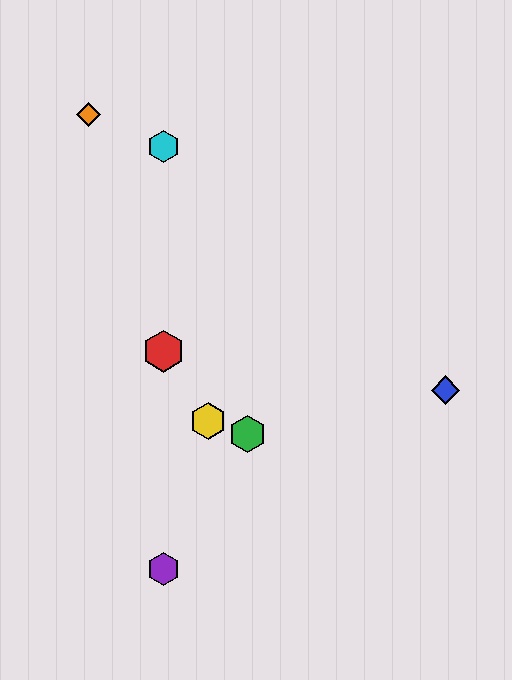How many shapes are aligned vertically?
3 shapes (the red hexagon, the purple hexagon, the cyan hexagon) are aligned vertically.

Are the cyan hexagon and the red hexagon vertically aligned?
Yes, both are at x≈164.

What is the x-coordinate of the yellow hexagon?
The yellow hexagon is at x≈208.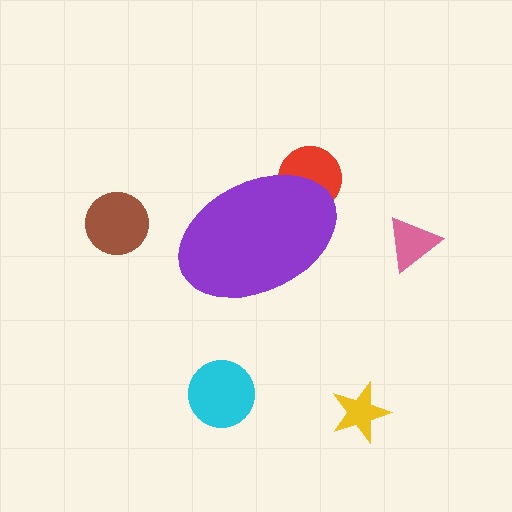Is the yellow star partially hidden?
No, the yellow star is fully visible.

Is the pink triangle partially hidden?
No, the pink triangle is fully visible.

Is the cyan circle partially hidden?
No, the cyan circle is fully visible.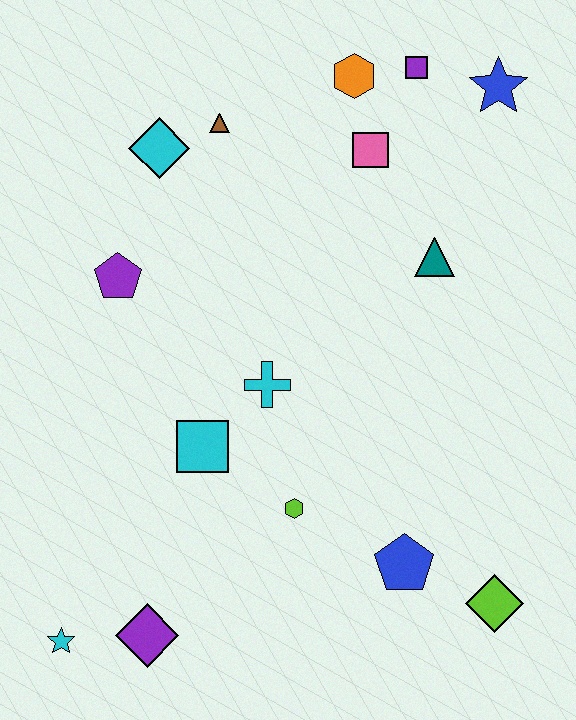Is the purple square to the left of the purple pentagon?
No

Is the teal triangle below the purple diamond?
No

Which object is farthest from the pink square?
The cyan star is farthest from the pink square.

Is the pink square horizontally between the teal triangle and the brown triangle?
Yes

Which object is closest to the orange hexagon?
The purple square is closest to the orange hexagon.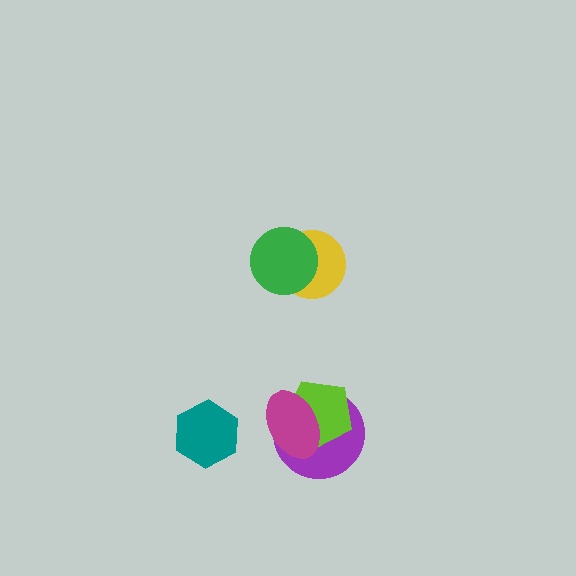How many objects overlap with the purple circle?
2 objects overlap with the purple circle.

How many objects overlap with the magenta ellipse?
2 objects overlap with the magenta ellipse.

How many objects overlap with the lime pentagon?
2 objects overlap with the lime pentagon.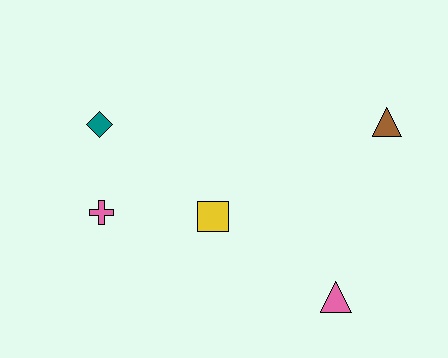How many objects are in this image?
There are 5 objects.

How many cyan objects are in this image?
There are no cyan objects.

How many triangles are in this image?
There are 2 triangles.